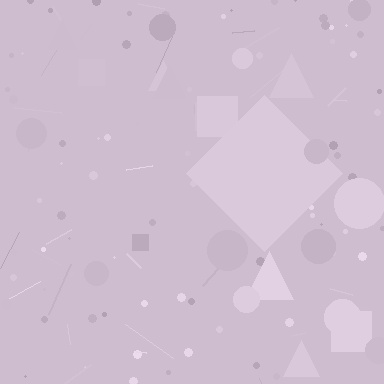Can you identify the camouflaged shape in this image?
The camouflaged shape is a diamond.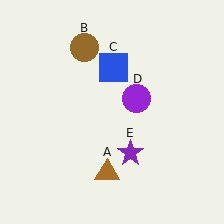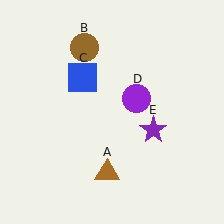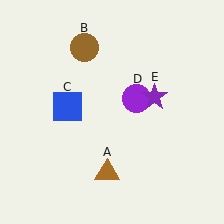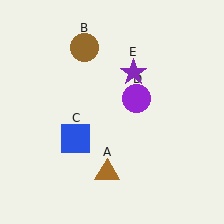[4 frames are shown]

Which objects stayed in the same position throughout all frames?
Brown triangle (object A) and brown circle (object B) and purple circle (object D) remained stationary.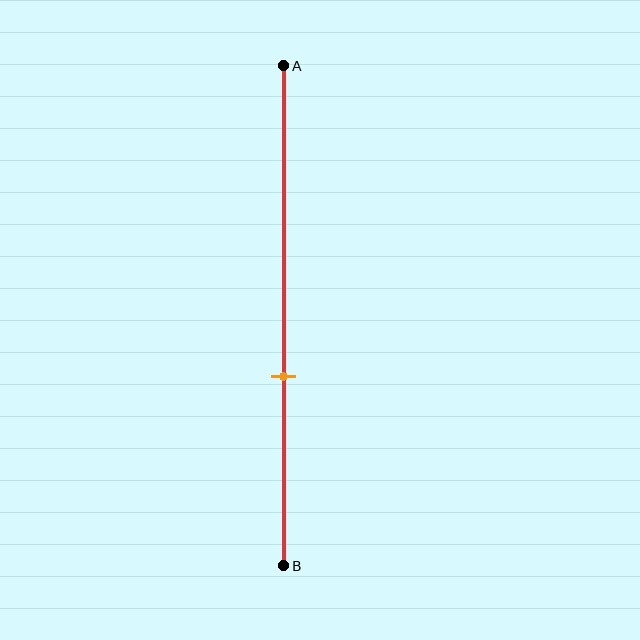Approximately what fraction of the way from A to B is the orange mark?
The orange mark is approximately 60% of the way from A to B.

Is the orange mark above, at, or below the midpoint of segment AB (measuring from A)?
The orange mark is below the midpoint of segment AB.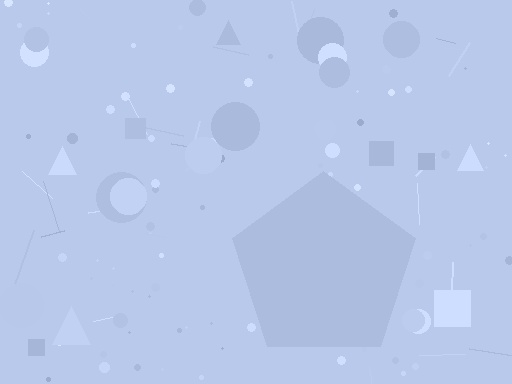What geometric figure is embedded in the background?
A pentagon is embedded in the background.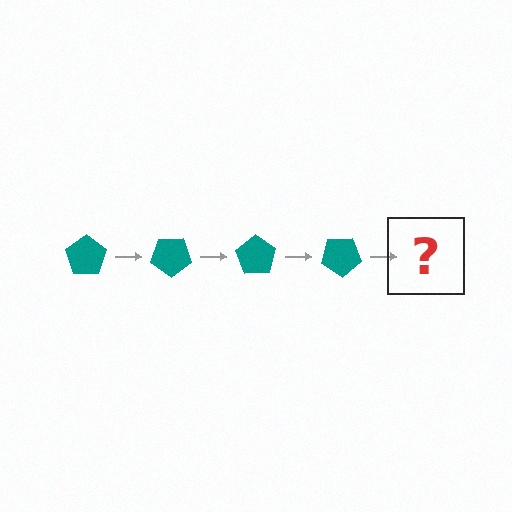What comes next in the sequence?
The next element should be a teal pentagon rotated 140 degrees.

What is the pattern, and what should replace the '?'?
The pattern is that the pentagon rotates 35 degrees each step. The '?' should be a teal pentagon rotated 140 degrees.